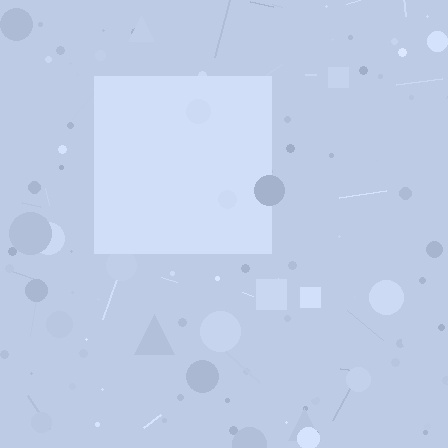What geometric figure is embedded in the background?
A square is embedded in the background.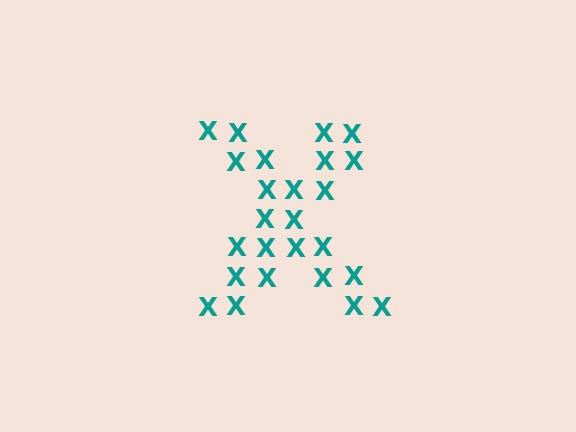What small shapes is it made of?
It is made of small letter X's.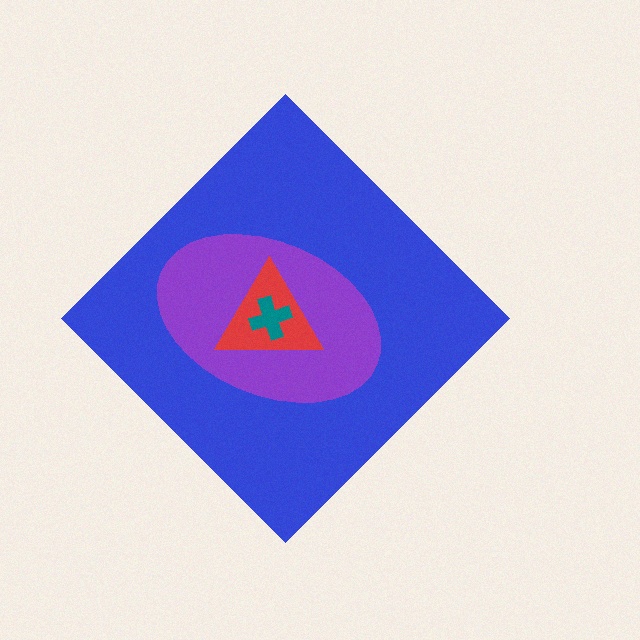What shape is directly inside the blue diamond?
The purple ellipse.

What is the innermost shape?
The teal cross.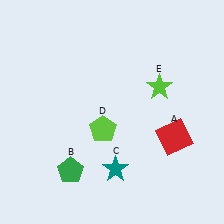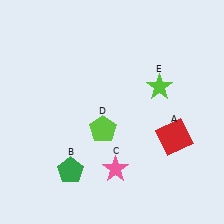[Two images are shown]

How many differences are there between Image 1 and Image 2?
There is 1 difference between the two images.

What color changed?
The star (C) changed from teal in Image 1 to pink in Image 2.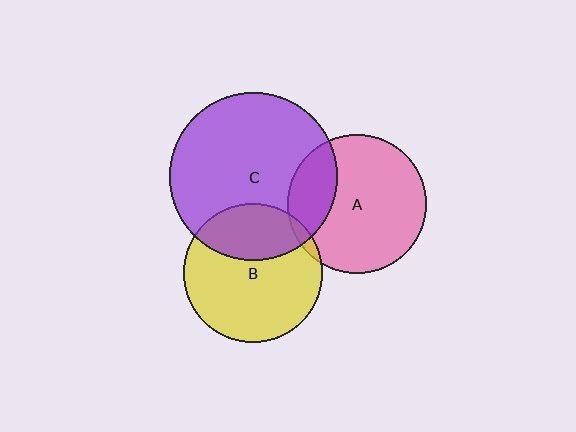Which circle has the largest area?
Circle C (purple).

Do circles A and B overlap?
Yes.